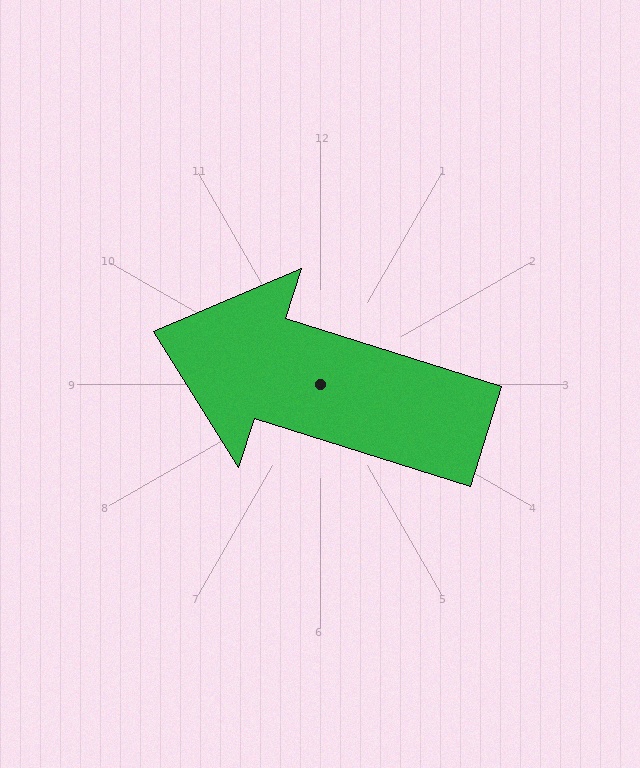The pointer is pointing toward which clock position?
Roughly 10 o'clock.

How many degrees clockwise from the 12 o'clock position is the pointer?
Approximately 287 degrees.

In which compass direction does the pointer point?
West.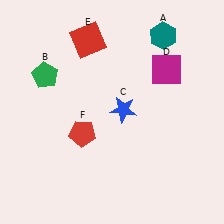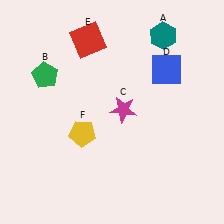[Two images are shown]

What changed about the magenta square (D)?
In Image 1, D is magenta. In Image 2, it changed to blue.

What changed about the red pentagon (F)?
In Image 1, F is red. In Image 2, it changed to yellow.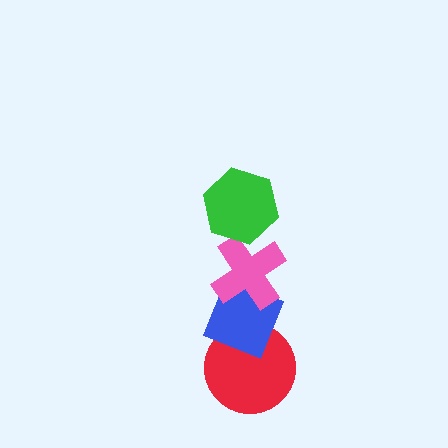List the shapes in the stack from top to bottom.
From top to bottom: the green hexagon, the pink cross, the blue diamond, the red circle.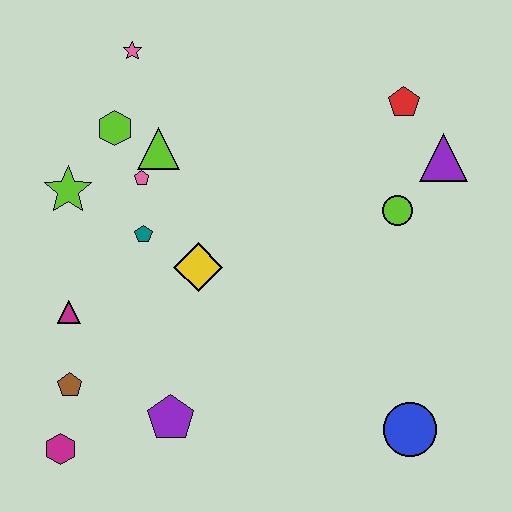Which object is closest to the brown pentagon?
The magenta hexagon is closest to the brown pentagon.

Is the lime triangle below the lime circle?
No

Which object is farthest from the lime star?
The blue circle is farthest from the lime star.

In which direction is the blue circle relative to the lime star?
The blue circle is to the right of the lime star.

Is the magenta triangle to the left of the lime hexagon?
Yes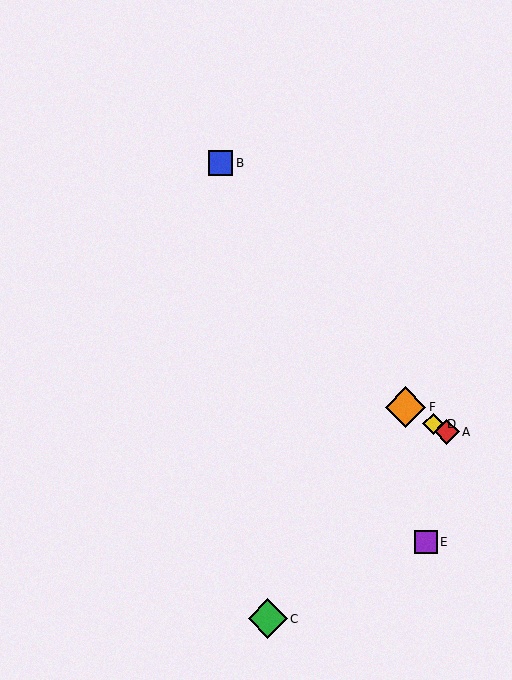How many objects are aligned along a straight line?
3 objects (A, D, F) are aligned along a straight line.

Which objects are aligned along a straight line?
Objects A, D, F are aligned along a straight line.